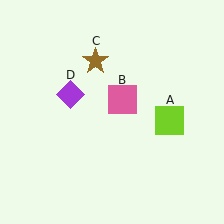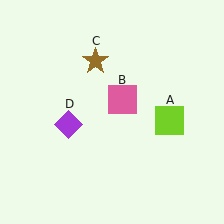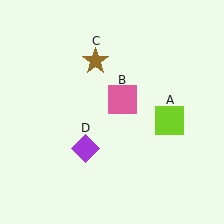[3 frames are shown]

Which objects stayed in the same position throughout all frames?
Lime square (object A) and pink square (object B) and brown star (object C) remained stationary.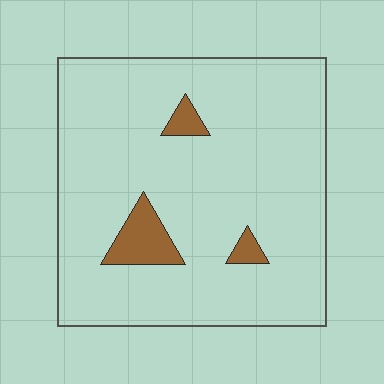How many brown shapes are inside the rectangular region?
3.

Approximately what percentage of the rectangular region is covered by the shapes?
Approximately 5%.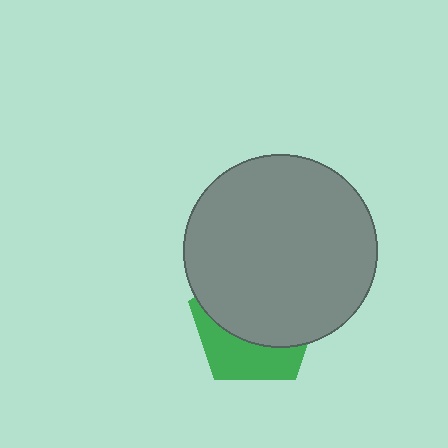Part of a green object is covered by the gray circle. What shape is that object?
It is a pentagon.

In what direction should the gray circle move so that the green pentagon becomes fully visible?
The gray circle should move up. That is the shortest direction to clear the overlap and leave the green pentagon fully visible.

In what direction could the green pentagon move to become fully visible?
The green pentagon could move down. That would shift it out from behind the gray circle entirely.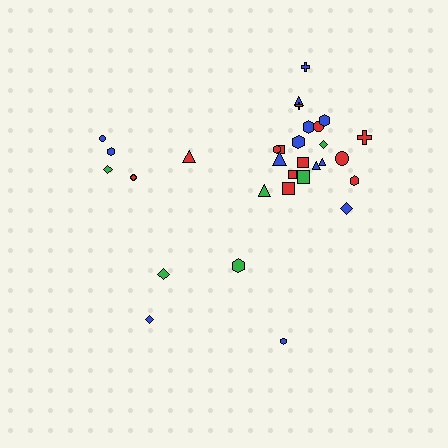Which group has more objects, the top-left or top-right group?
The top-right group.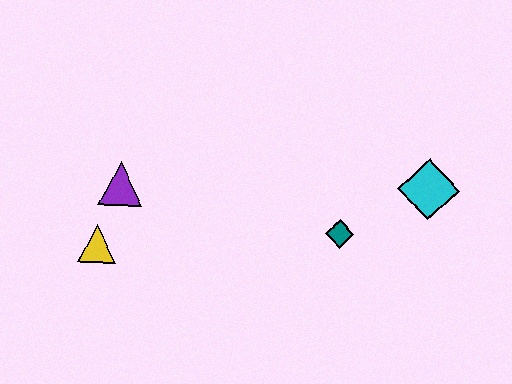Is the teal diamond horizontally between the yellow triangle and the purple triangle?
No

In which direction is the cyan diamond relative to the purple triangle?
The cyan diamond is to the right of the purple triangle.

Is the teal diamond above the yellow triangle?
Yes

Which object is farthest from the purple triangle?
The cyan diamond is farthest from the purple triangle.